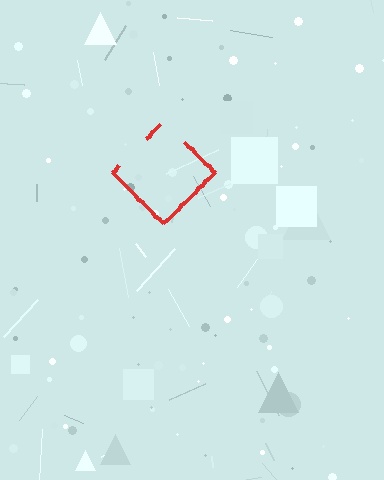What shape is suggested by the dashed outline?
The dashed outline suggests a diamond.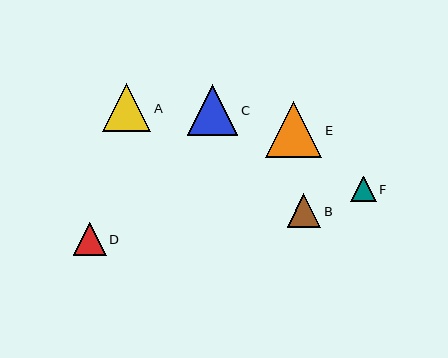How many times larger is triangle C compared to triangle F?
Triangle C is approximately 2.0 times the size of triangle F.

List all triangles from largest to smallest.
From largest to smallest: E, C, A, B, D, F.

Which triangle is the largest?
Triangle E is the largest with a size of approximately 56 pixels.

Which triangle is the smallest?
Triangle F is the smallest with a size of approximately 25 pixels.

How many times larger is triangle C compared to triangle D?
Triangle C is approximately 1.5 times the size of triangle D.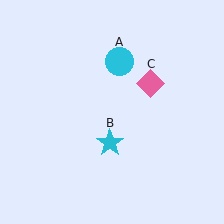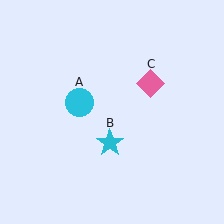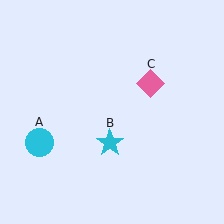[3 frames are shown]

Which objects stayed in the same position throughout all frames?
Cyan star (object B) and pink diamond (object C) remained stationary.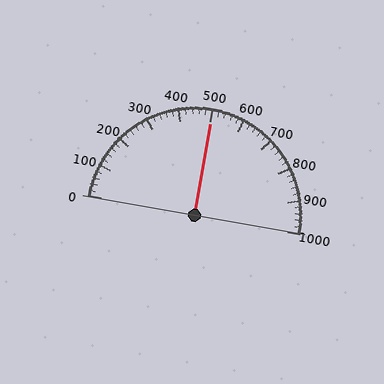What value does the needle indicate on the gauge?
The needle indicates approximately 500.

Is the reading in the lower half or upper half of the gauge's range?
The reading is in the upper half of the range (0 to 1000).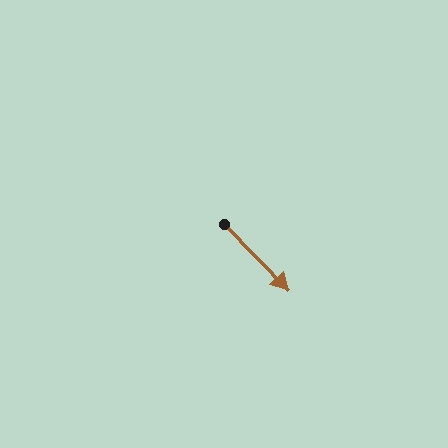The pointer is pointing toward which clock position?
Roughly 5 o'clock.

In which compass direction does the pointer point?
Southeast.